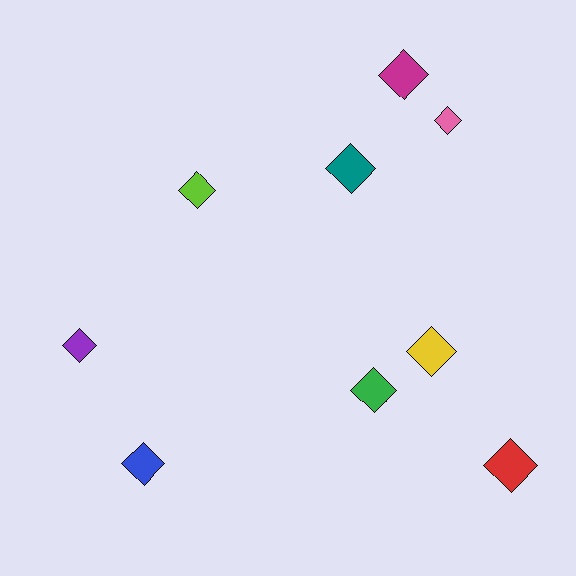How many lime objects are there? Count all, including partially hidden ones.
There is 1 lime object.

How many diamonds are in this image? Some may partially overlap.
There are 9 diamonds.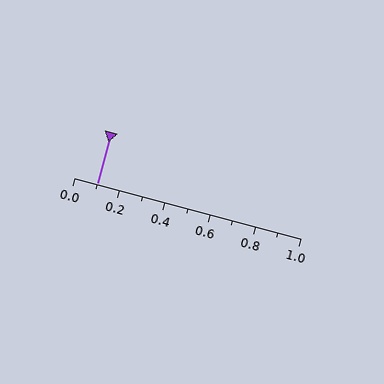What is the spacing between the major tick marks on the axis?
The major ticks are spaced 0.2 apart.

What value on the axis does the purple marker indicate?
The marker indicates approximately 0.1.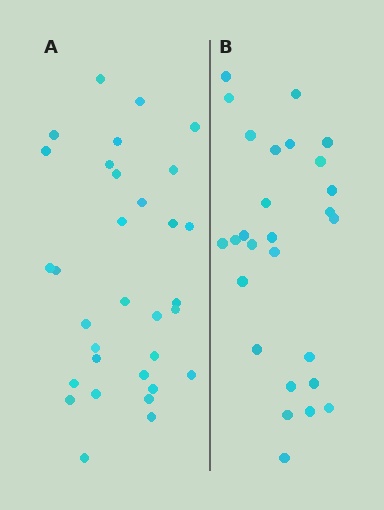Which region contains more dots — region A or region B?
Region A (the left region) has more dots.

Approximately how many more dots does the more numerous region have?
Region A has about 5 more dots than region B.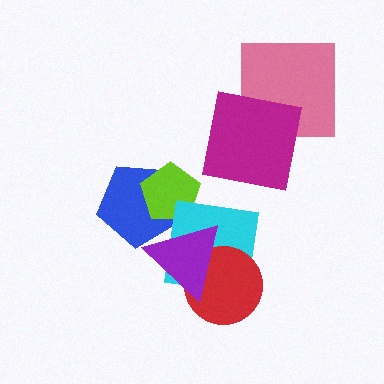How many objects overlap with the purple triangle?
4 objects overlap with the purple triangle.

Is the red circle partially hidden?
Yes, it is partially covered by another shape.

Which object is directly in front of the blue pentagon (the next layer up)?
The lime pentagon is directly in front of the blue pentagon.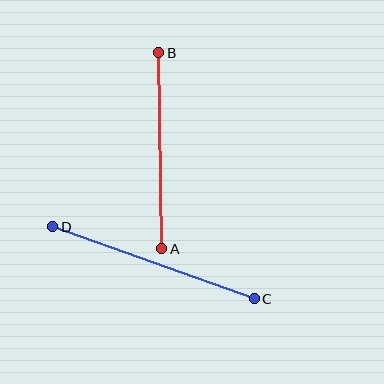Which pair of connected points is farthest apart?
Points C and D are farthest apart.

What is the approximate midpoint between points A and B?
The midpoint is at approximately (160, 151) pixels.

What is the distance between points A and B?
The distance is approximately 196 pixels.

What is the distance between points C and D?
The distance is approximately 214 pixels.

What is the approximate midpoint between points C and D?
The midpoint is at approximately (153, 263) pixels.